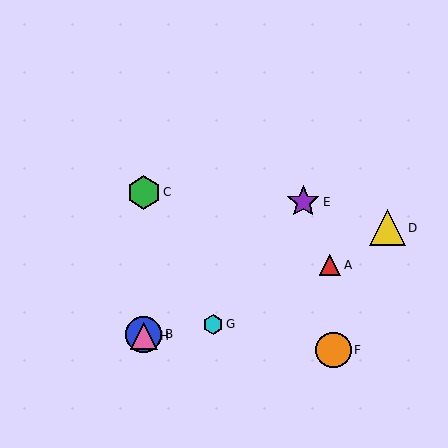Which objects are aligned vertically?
Objects B, C, H are aligned vertically.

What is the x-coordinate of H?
Object H is at x≈144.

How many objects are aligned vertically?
3 objects (B, C, H) are aligned vertically.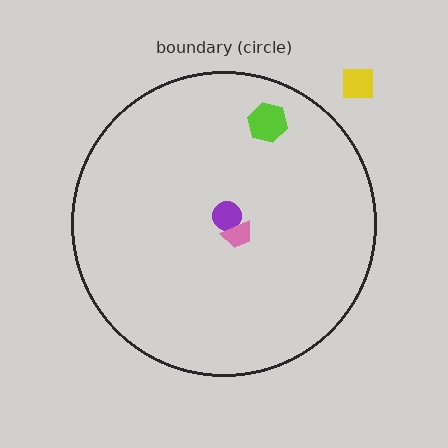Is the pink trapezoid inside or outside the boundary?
Inside.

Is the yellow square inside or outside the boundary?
Outside.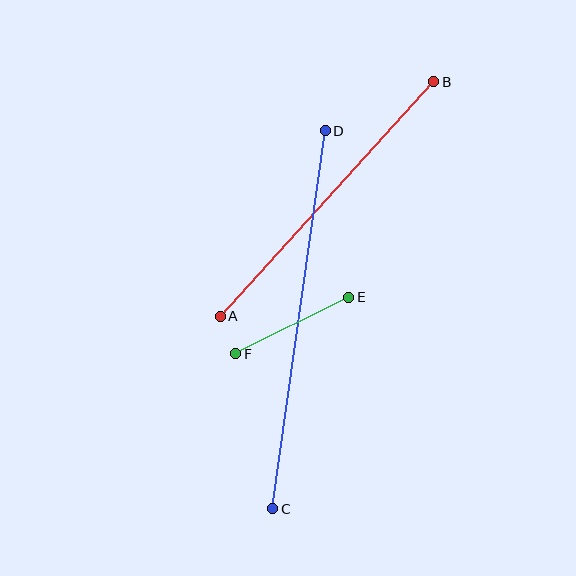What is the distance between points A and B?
The distance is approximately 317 pixels.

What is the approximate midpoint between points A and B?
The midpoint is at approximately (327, 199) pixels.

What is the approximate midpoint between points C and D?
The midpoint is at approximately (299, 320) pixels.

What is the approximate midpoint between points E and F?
The midpoint is at approximately (292, 326) pixels.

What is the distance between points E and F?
The distance is approximately 126 pixels.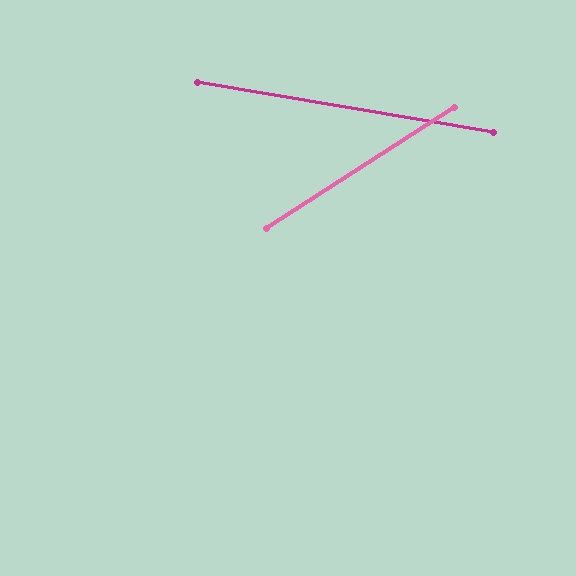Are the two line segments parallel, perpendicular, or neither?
Neither parallel nor perpendicular — they differ by about 42°.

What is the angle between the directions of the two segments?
Approximately 42 degrees.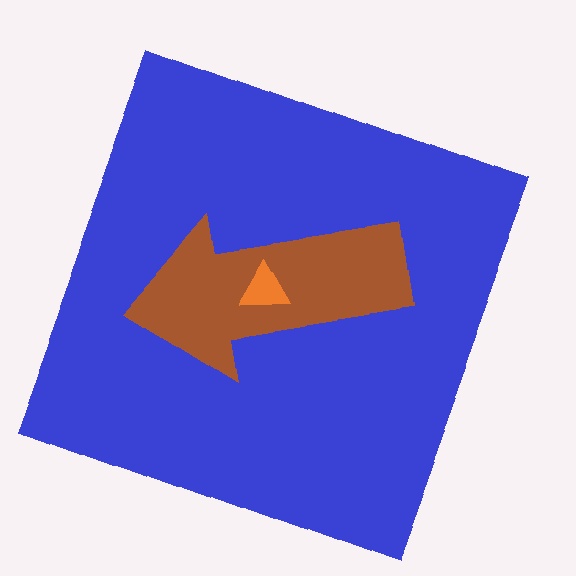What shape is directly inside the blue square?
The brown arrow.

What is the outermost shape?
The blue square.